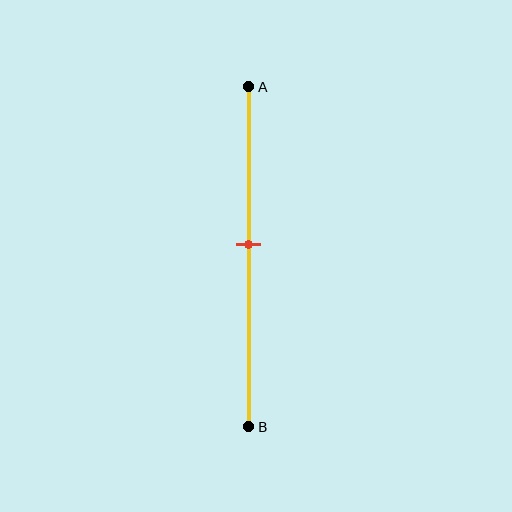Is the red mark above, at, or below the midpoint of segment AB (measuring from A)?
The red mark is above the midpoint of segment AB.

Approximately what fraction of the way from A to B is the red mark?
The red mark is approximately 45% of the way from A to B.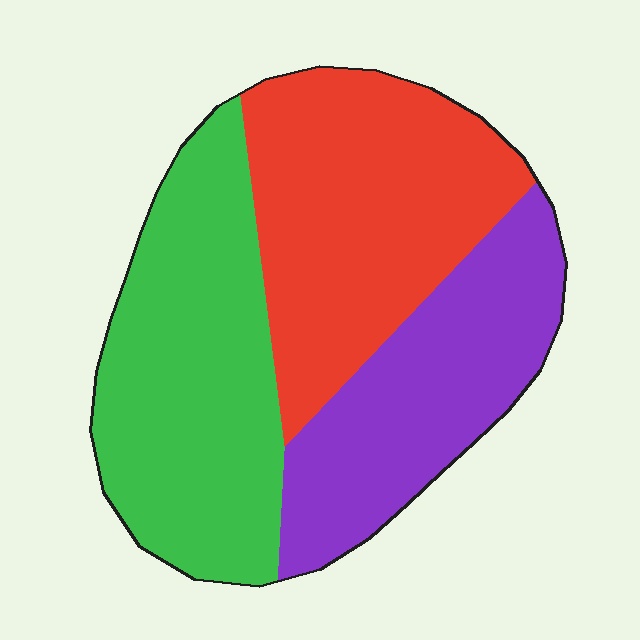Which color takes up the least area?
Purple, at roughly 30%.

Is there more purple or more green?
Green.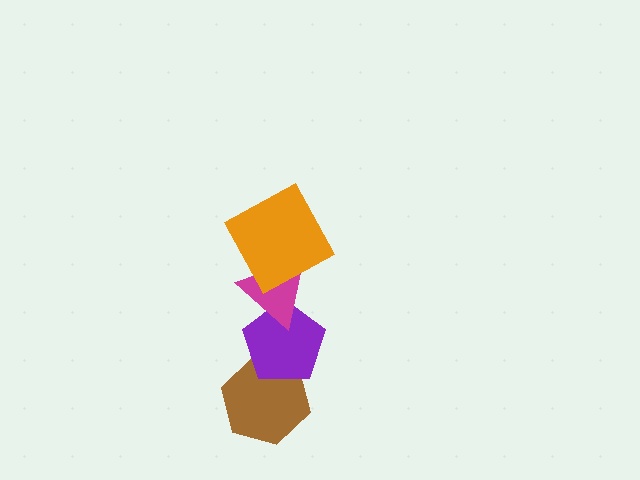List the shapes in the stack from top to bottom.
From top to bottom: the orange square, the magenta triangle, the purple pentagon, the brown hexagon.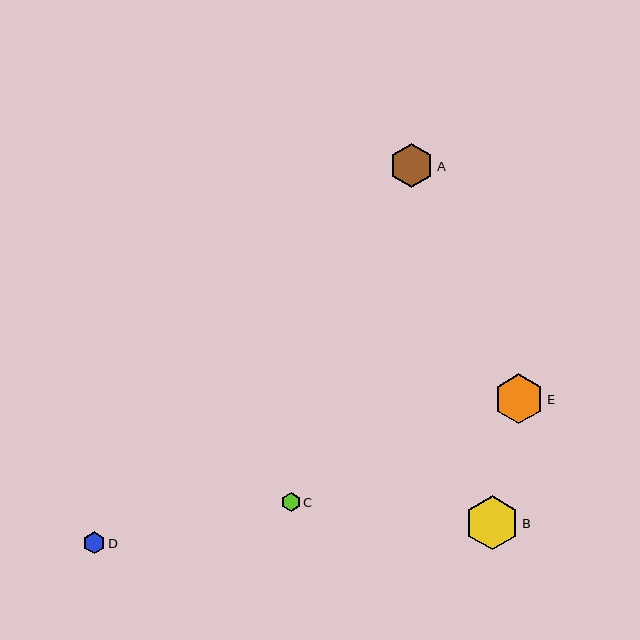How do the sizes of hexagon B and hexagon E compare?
Hexagon B and hexagon E are approximately the same size.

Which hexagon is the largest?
Hexagon B is the largest with a size of approximately 54 pixels.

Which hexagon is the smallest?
Hexagon C is the smallest with a size of approximately 19 pixels.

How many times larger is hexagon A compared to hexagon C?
Hexagon A is approximately 2.4 times the size of hexagon C.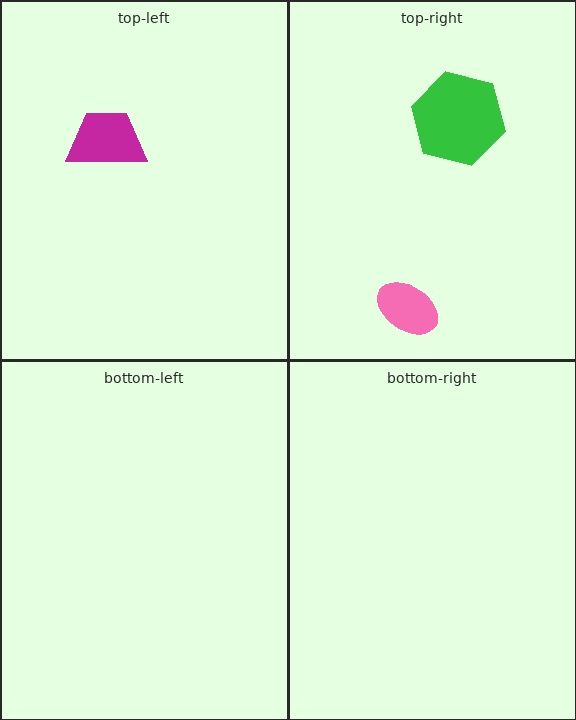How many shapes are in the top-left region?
1.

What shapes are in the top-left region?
The magenta trapezoid.